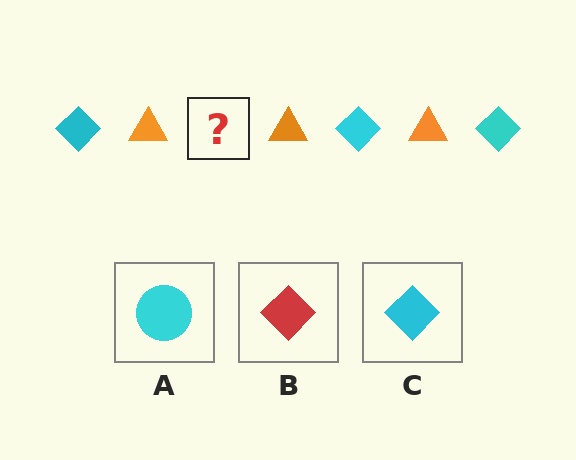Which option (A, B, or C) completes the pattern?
C.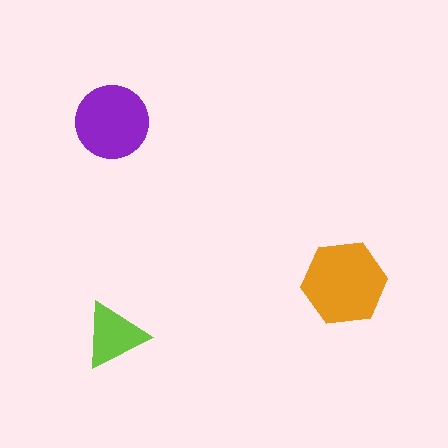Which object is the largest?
The orange hexagon.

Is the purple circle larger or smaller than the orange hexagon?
Smaller.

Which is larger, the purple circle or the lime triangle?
The purple circle.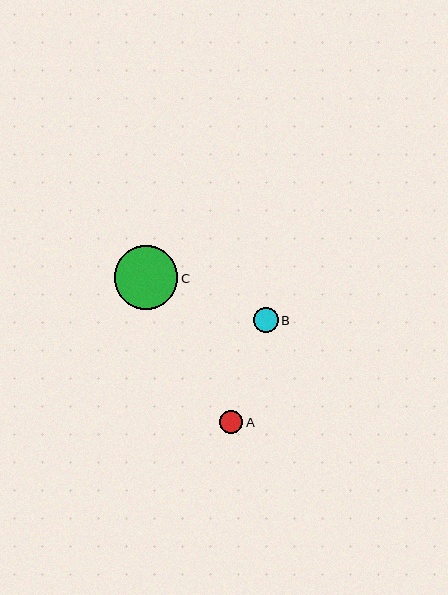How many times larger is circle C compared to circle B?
Circle C is approximately 2.6 times the size of circle B.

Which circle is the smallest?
Circle A is the smallest with a size of approximately 23 pixels.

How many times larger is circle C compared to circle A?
Circle C is approximately 2.7 times the size of circle A.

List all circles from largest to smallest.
From largest to smallest: C, B, A.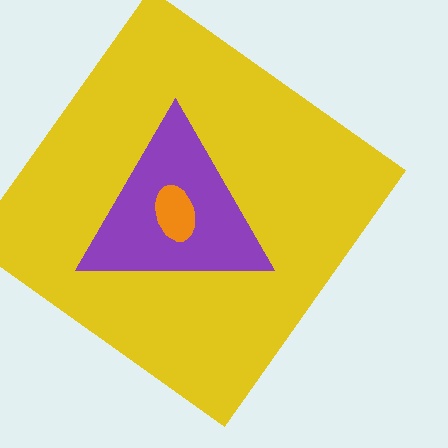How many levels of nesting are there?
3.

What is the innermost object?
The orange ellipse.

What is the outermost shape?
The yellow diamond.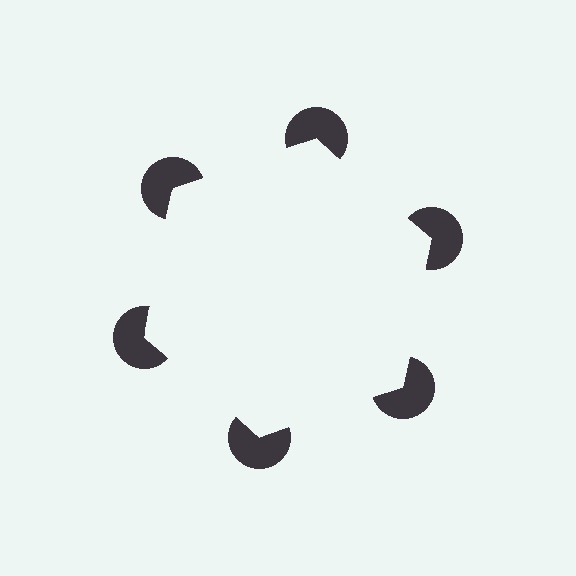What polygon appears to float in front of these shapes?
An illusory hexagon — its edges are inferred from the aligned wedge cuts in the pac-man discs, not physically drawn.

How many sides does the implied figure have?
6 sides.